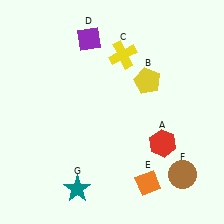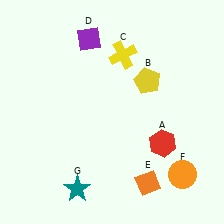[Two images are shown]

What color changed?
The circle (F) changed from brown in Image 1 to orange in Image 2.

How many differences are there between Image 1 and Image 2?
There is 1 difference between the two images.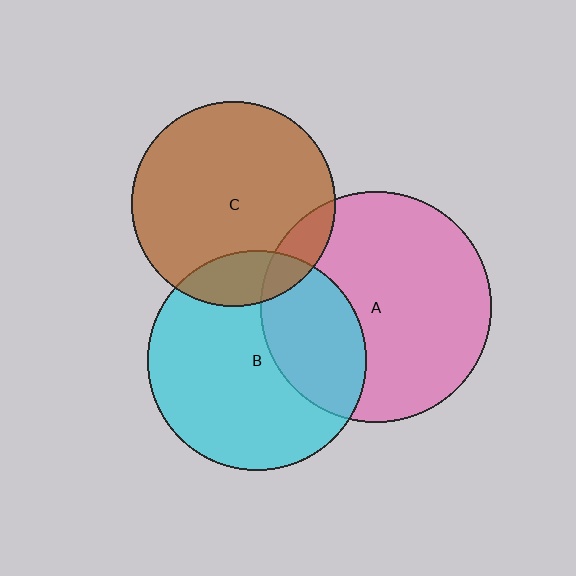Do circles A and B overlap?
Yes.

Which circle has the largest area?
Circle A (pink).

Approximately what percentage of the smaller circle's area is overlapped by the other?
Approximately 30%.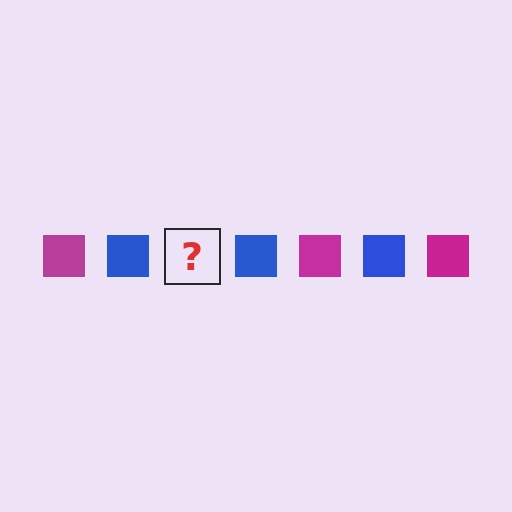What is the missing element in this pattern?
The missing element is a magenta square.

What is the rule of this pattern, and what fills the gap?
The rule is that the pattern cycles through magenta, blue squares. The gap should be filled with a magenta square.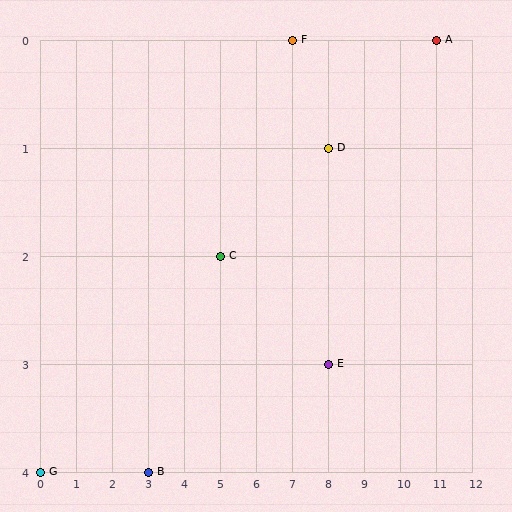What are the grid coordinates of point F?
Point F is at grid coordinates (7, 0).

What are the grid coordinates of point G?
Point G is at grid coordinates (0, 4).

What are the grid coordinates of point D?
Point D is at grid coordinates (8, 1).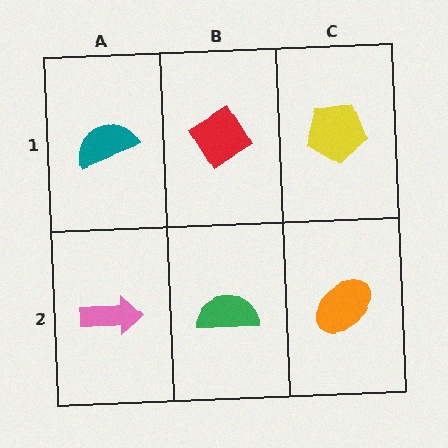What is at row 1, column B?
A red diamond.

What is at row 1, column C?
A yellow pentagon.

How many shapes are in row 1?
3 shapes.